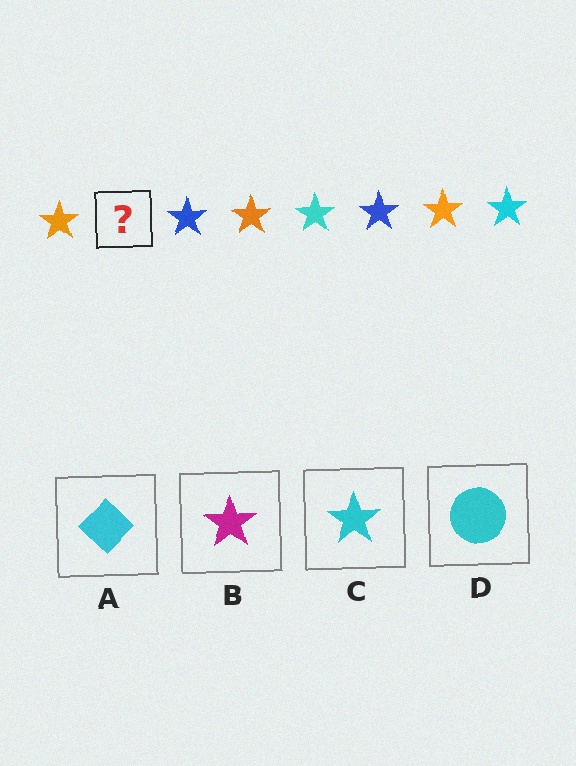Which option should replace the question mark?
Option C.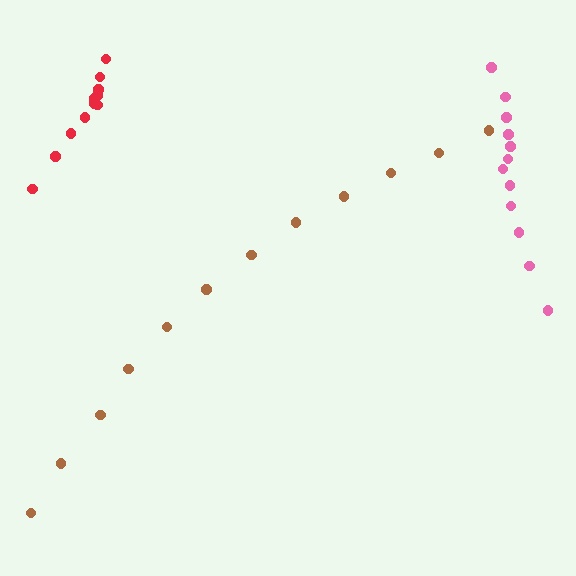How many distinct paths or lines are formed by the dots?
There are 3 distinct paths.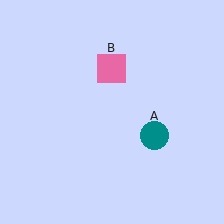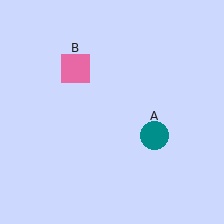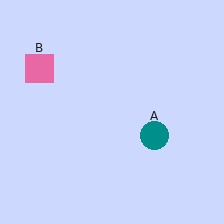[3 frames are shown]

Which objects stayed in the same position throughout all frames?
Teal circle (object A) remained stationary.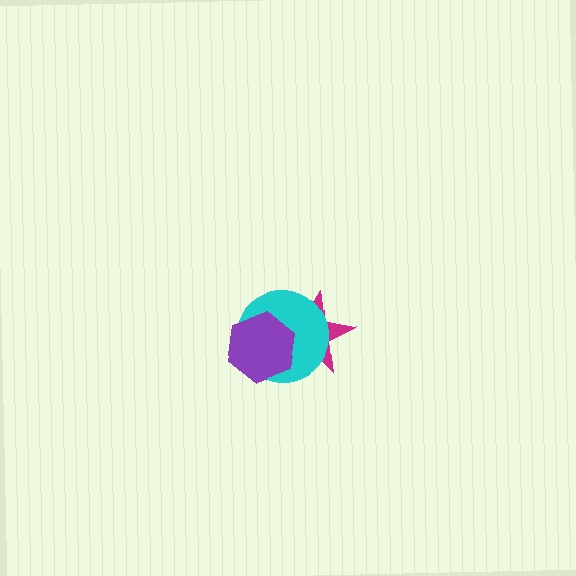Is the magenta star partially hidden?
Yes, it is partially covered by another shape.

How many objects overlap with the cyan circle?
2 objects overlap with the cyan circle.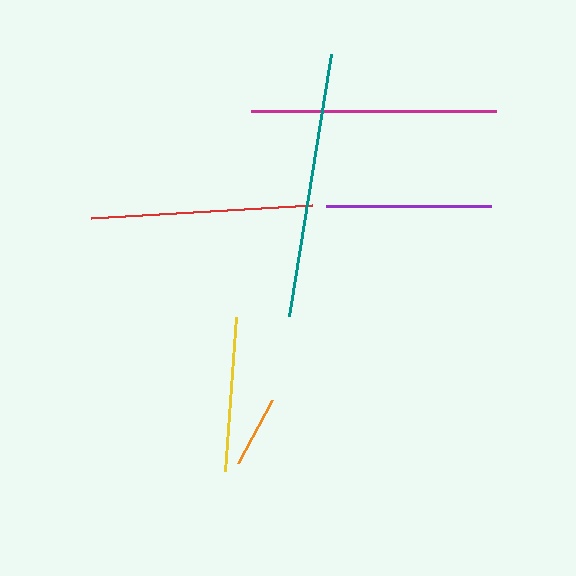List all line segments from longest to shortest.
From longest to shortest: teal, magenta, red, purple, yellow, orange.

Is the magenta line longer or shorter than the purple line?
The magenta line is longer than the purple line.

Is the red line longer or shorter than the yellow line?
The red line is longer than the yellow line.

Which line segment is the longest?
The teal line is the longest at approximately 265 pixels.